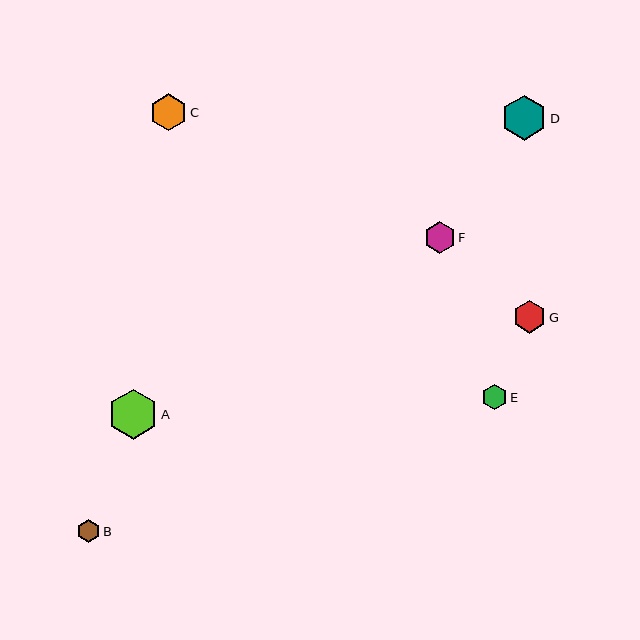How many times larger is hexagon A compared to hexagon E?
Hexagon A is approximately 2.0 times the size of hexagon E.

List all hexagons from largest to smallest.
From largest to smallest: A, D, C, G, F, E, B.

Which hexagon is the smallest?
Hexagon B is the smallest with a size of approximately 22 pixels.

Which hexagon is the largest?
Hexagon A is the largest with a size of approximately 50 pixels.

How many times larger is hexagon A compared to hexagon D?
Hexagon A is approximately 1.1 times the size of hexagon D.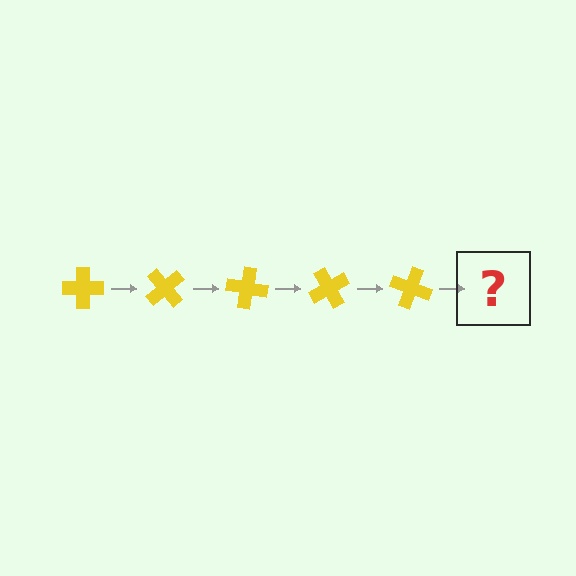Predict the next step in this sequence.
The next step is a yellow cross rotated 250 degrees.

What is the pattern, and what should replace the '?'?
The pattern is that the cross rotates 50 degrees each step. The '?' should be a yellow cross rotated 250 degrees.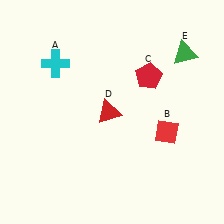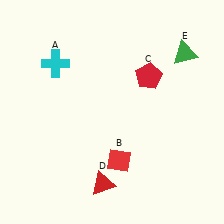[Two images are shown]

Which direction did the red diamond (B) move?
The red diamond (B) moved left.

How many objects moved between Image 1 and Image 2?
2 objects moved between the two images.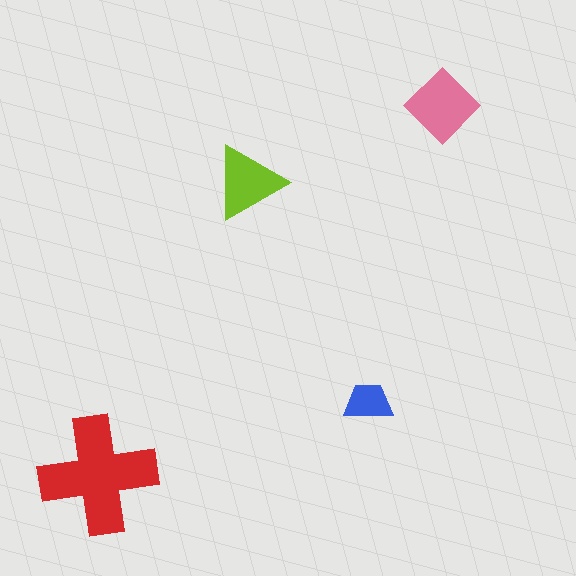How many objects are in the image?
There are 4 objects in the image.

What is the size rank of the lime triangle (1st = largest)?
3rd.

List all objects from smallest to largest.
The blue trapezoid, the lime triangle, the pink diamond, the red cross.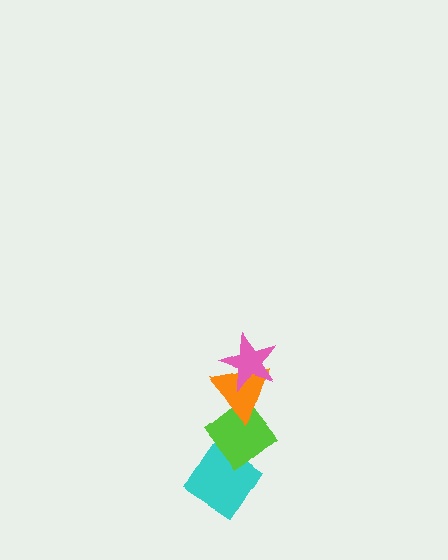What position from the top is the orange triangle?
The orange triangle is 2nd from the top.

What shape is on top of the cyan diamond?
The lime diamond is on top of the cyan diamond.